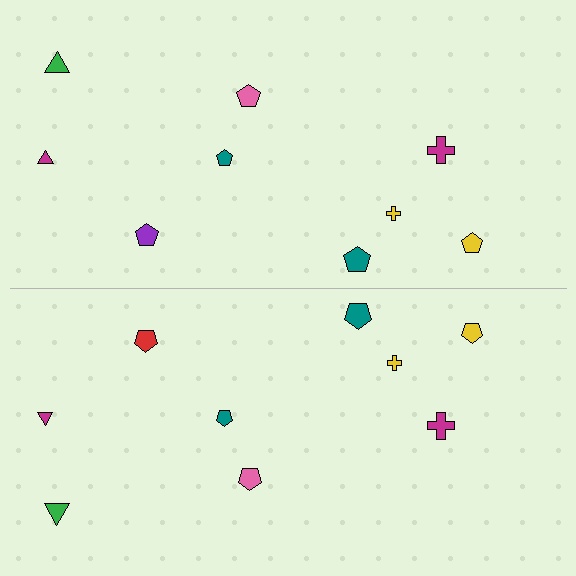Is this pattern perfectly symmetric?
No, the pattern is not perfectly symmetric. The red pentagon on the bottom side breaks the symmetry — its mirror counterpart is purple.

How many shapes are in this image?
There are 18 shapes in this image.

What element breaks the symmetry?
The red pentagon on the bottom side breaks the symmetry — its mirror counterpart is purple.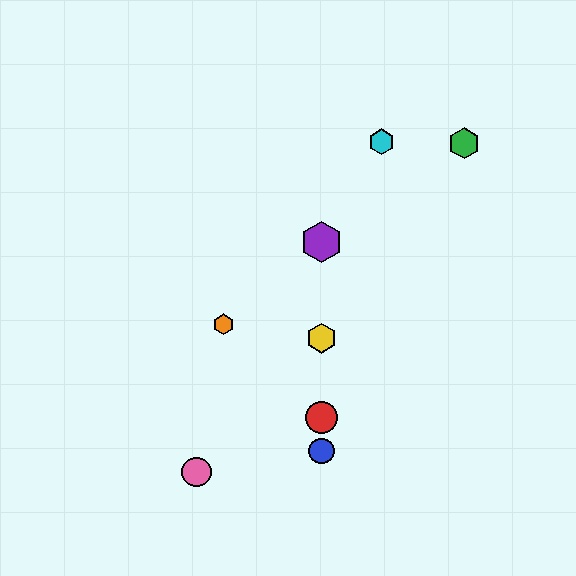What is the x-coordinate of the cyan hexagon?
The cyan hexagon is at x≈381.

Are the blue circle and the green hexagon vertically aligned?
No, the blue circle is at x≈321 and the green hexagon is at x≈464.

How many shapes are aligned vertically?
4 shapes (the red circle, the blue circle, the yellow hexagon, the purple hexagon) are aligned vertically.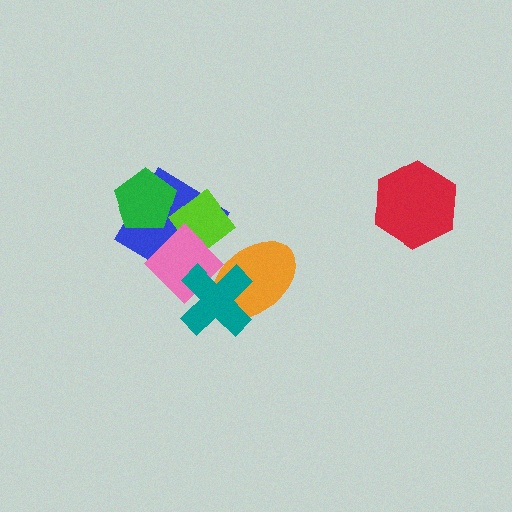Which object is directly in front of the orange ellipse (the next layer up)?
The pink diamond is directly in front of the orange ellipse.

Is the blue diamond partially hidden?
Yes, it is partially covered by another shape.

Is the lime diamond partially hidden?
Yes, it is partially covered by another shape.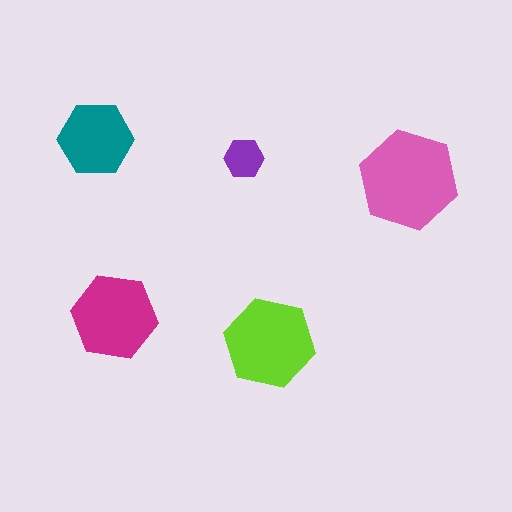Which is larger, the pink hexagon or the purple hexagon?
The pink one.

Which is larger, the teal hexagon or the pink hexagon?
The pink one.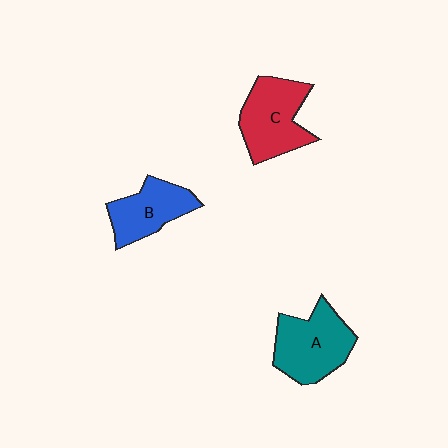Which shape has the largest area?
Shape A (teal).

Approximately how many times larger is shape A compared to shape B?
Approximately 1.3 times.